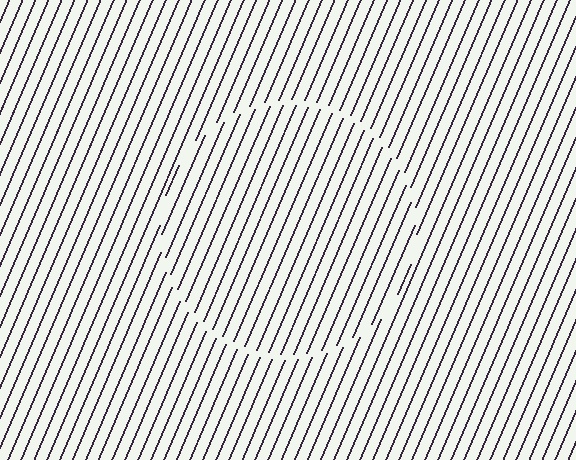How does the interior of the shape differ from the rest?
The interior of the shape contains the same grating, shifted by half a period — the contour is defined by the phase discontinuity where line-ends from the inner and outer gratings abut.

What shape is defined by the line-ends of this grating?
An illusory circle. The interior of the shape contains the same grating, shifted by half a period — the contour is defined by the phase discontinuity where line-ends from the inner and outer gratings abut.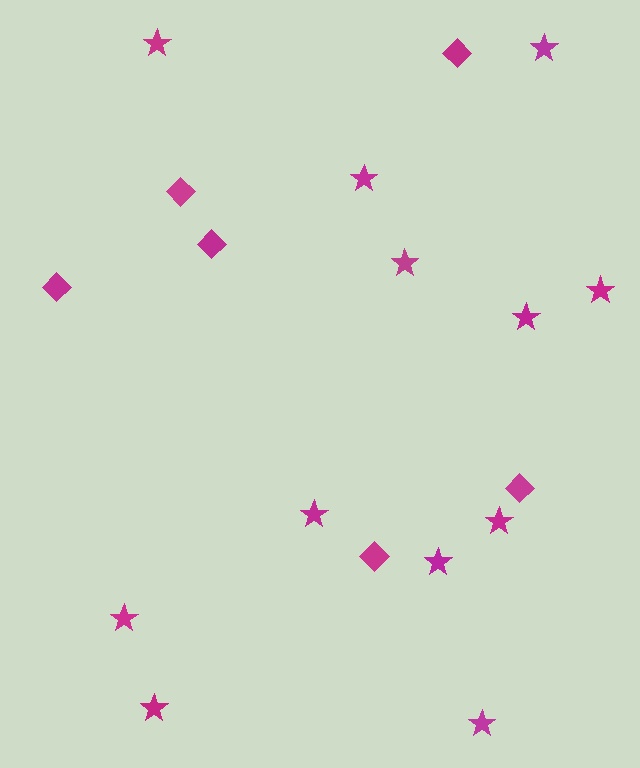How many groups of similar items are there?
There are 2 groups: one group of stars (12) and one group of diamonds (6).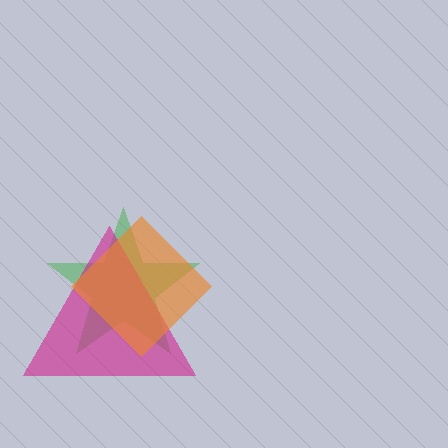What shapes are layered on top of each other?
The layered shapes are: a green star, a magenta triangle, an orange diamond.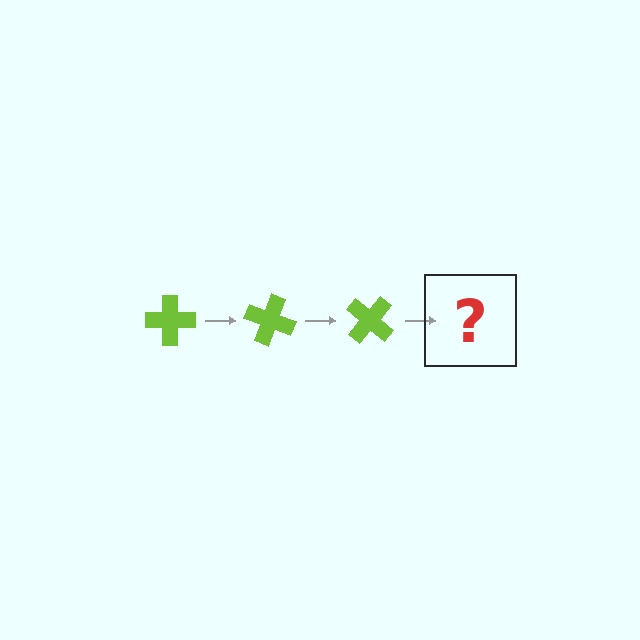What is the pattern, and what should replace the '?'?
The pattern is that the cross rotates 20 degrees each step. The '?' should be a lime cross rotated 60 degrees.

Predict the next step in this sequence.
The next step is a lime cross rotated 60 degrees.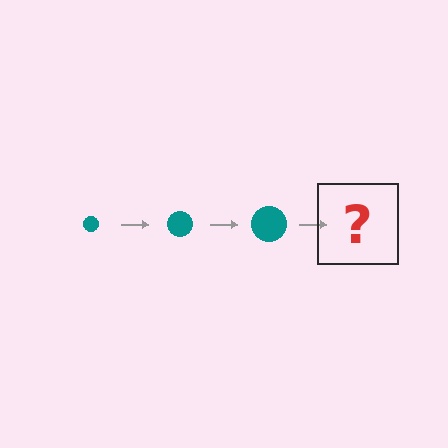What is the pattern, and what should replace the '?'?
The pattern is that the circle gets progressively larger each step. The '?' should be a teal circle, larger than the previous one.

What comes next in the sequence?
The next element should be a teal circle, larger than the previous one.